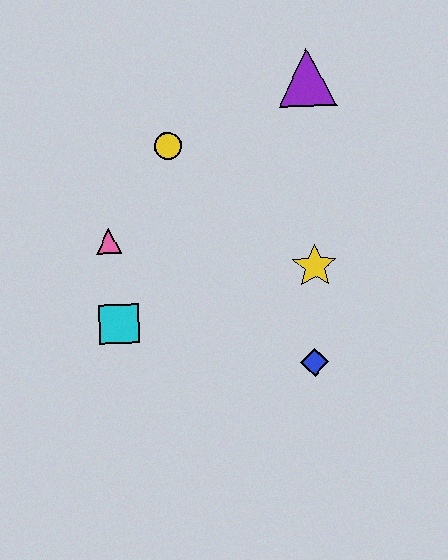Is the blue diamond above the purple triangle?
No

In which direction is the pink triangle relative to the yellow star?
The pink triangle is to the left of the yellow star.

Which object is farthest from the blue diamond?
The purple triangle is farthest from the blue diamond.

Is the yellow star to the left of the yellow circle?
No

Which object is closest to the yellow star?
The blue diamond is closest to the yellow star.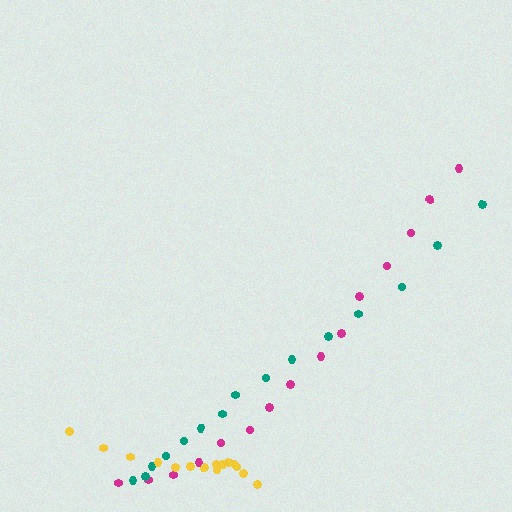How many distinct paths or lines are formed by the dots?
There are 3 distinct paths.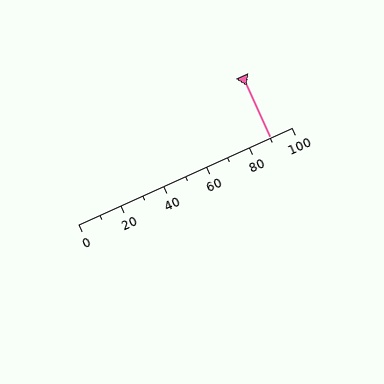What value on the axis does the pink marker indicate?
The marker indicates approximately 90.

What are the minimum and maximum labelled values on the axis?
The axis runs from 0 to 100.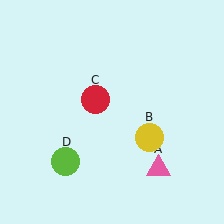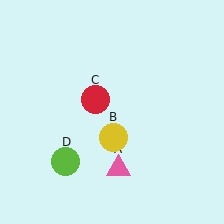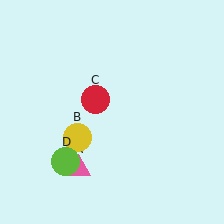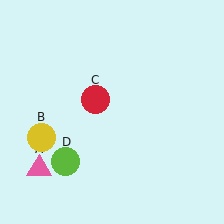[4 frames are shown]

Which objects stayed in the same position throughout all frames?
Red circle (object C) and lime circle (object D) remained stationary.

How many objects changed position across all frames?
2 objects changed position: pink triangle (object A), yellow circle (object B).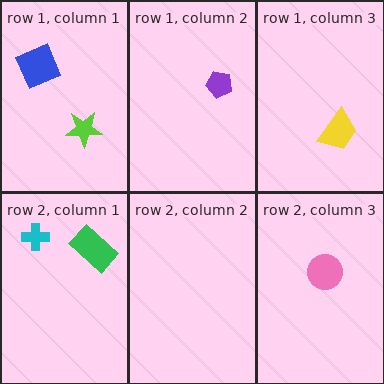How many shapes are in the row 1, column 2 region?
1.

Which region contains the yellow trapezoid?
The row 1, column 3 region.